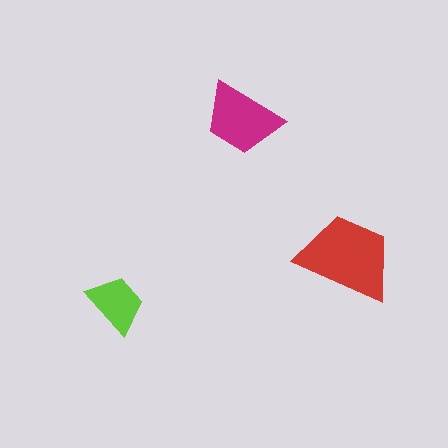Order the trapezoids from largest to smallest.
the red one, the magenta one, the lime one.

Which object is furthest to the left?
The lime trapezoid is leftmost.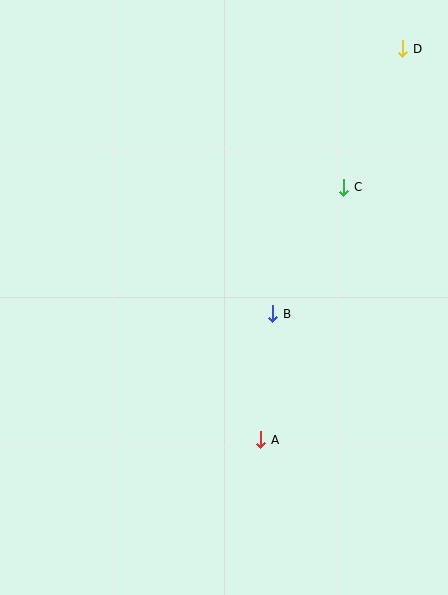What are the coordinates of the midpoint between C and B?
The midpoint between C and B is at (308, 250).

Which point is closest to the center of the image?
Point B at (273, 314) is closest to the center.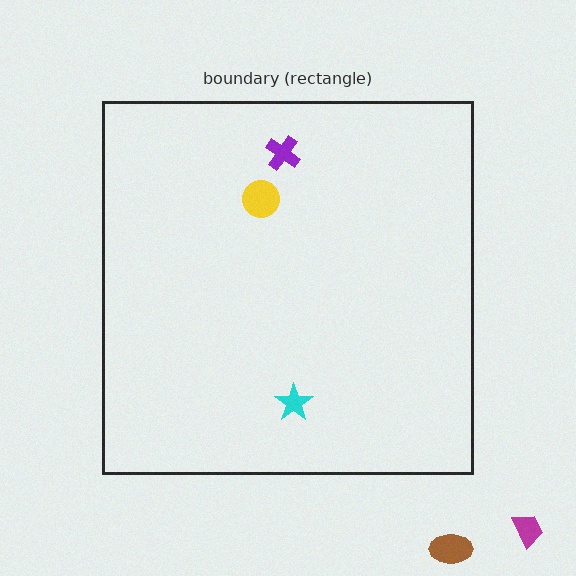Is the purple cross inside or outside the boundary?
Inside.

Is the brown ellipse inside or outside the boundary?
Outside.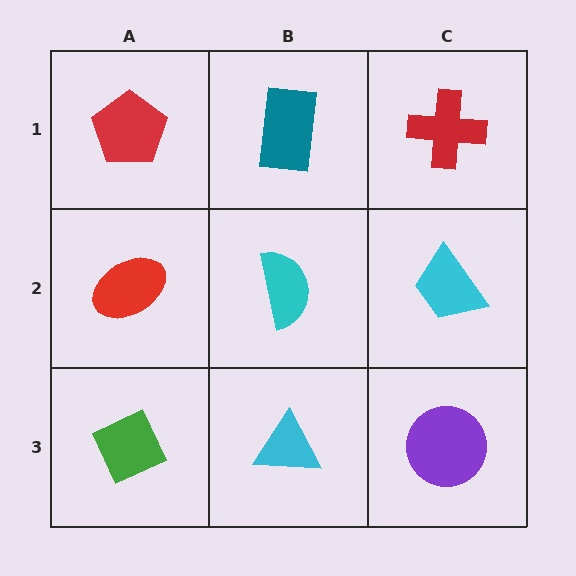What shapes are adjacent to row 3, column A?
A red ellipse (row 2, column A), a cyan triangle (row 3, column B).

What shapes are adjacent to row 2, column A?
A red pentagon (row 1, column A), a green diamond (row 3, column A), a cyan semicircle (row 2, column B).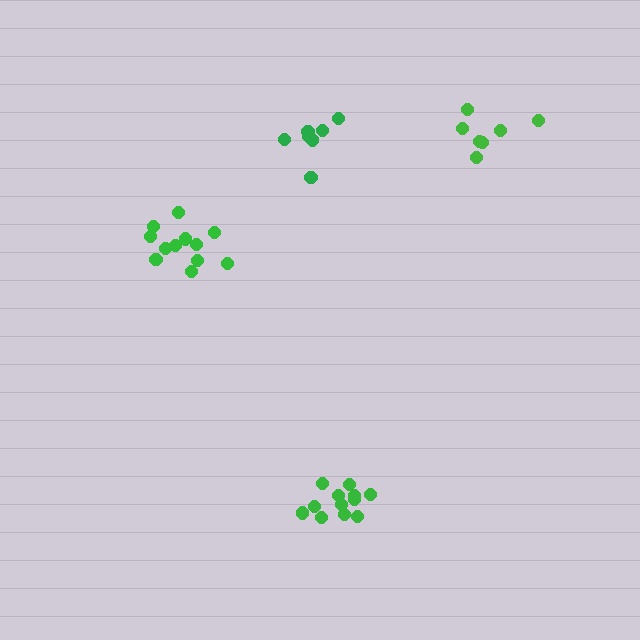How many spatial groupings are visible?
There are 4 spatial groupings.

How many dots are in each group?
Group 1: 12 dots, Group 2: 7 dots, Group 3: 7 dots, Group 4: 12 dots (38 total).